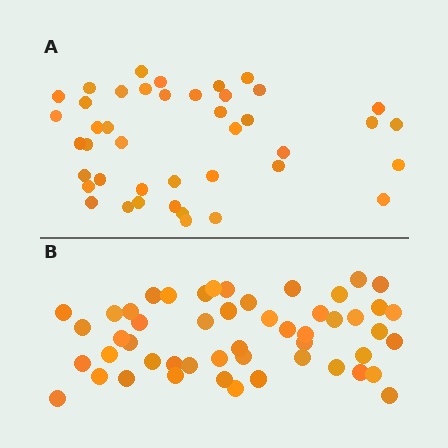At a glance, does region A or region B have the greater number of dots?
Region B (the bottom region) has more dots.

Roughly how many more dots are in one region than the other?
Region B has roughly 8 or so more dots than region A.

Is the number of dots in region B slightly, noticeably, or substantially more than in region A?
Region B has only slightly more — the two regions are fairly close. The ratio is roughly 1.2 to 1.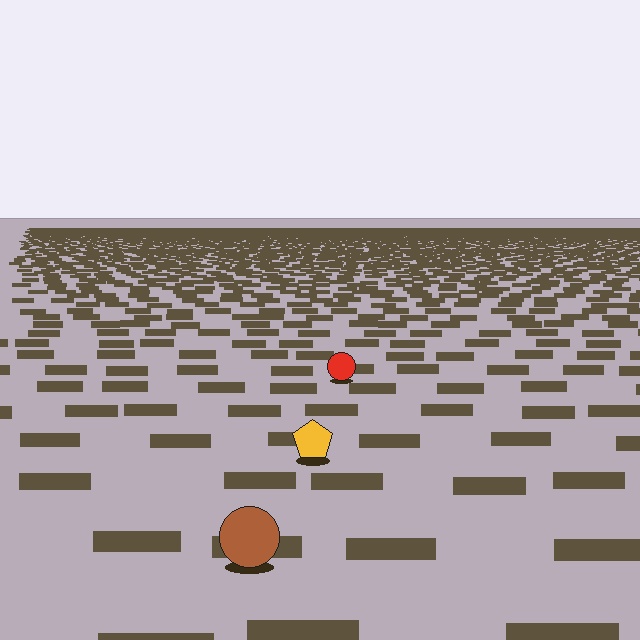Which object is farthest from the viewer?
The red circle is farthest from the viewer. It appears smaller and the ground texture around it is denser.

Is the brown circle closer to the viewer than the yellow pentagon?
Yes. The brown circle is closer — you can tell from the texture gradient: the ground texture is coarser near it.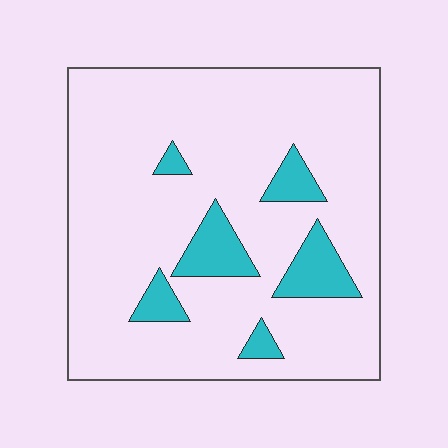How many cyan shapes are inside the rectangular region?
6.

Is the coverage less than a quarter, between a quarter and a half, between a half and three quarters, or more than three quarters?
Less than a quarter.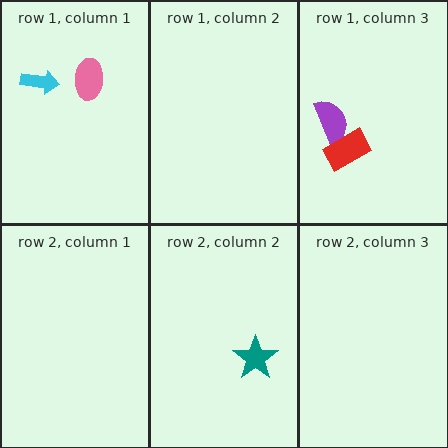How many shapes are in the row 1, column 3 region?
2.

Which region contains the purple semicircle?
The row 1, column 3 region.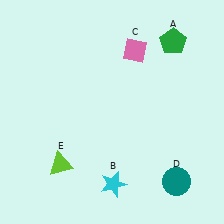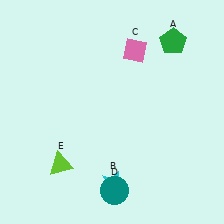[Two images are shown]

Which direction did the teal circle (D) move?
The teal circle (D) moved left.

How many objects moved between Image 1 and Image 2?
1 object moved between the two images.